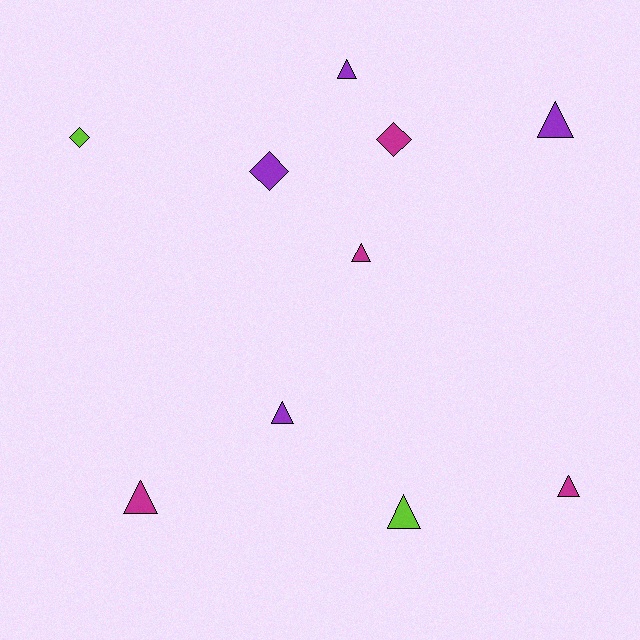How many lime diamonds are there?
There is 1 lime diamond.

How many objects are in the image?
There are 10 objects.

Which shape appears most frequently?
Triangle, with 7 objects.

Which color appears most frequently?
Magenta, with 4 objects.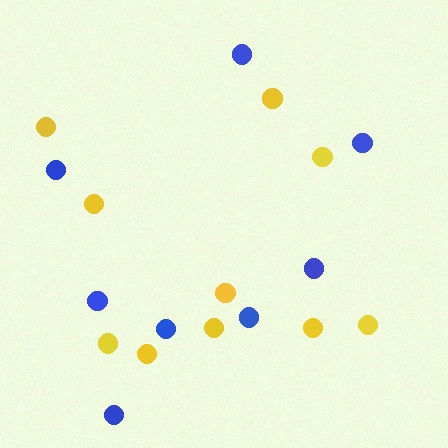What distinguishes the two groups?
There are 2 groups: one group of blue circles (8) and one group of yellow circles (10).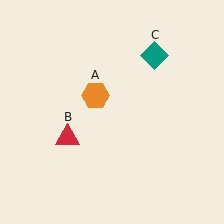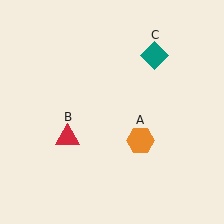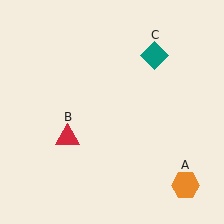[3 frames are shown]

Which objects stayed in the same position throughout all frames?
Red triangle (object B) and teal diamond (object C) remained stationary.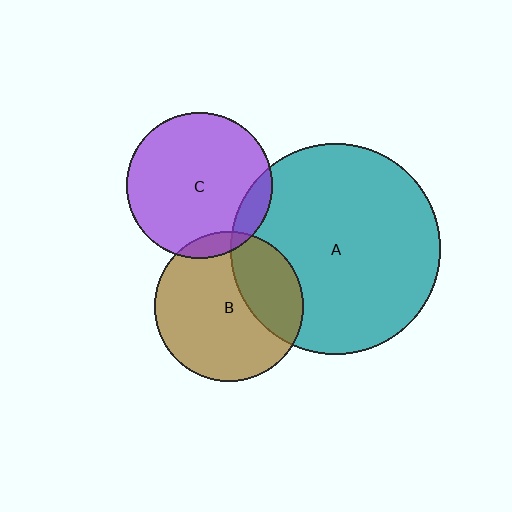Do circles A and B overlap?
Yes.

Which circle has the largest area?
Circle A (teal).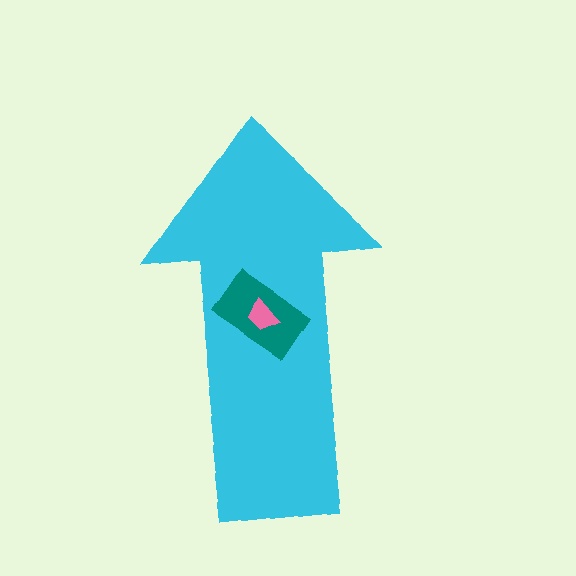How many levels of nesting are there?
3.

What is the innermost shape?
The pink trapezoid.